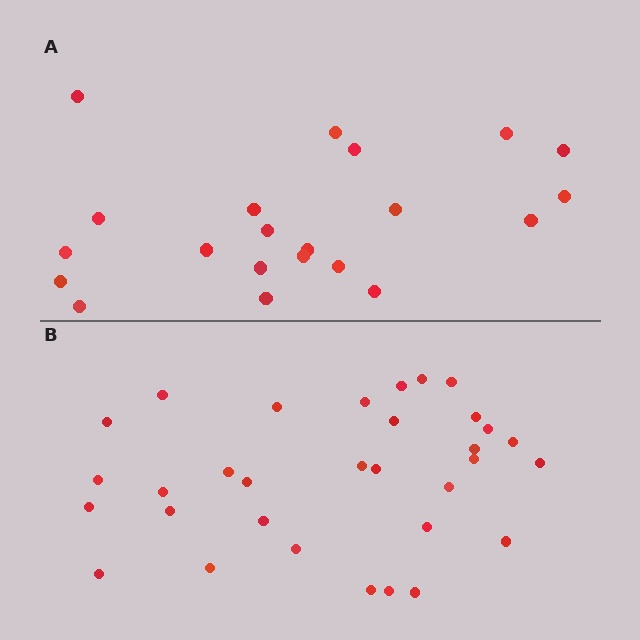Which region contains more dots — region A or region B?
Region B (the bottom region) has more dots.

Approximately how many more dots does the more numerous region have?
Region B has roughly 12 or so more dots than region A.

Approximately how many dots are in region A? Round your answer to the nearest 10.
About 20 dots. (The exact count is 21, which rounds to 20.)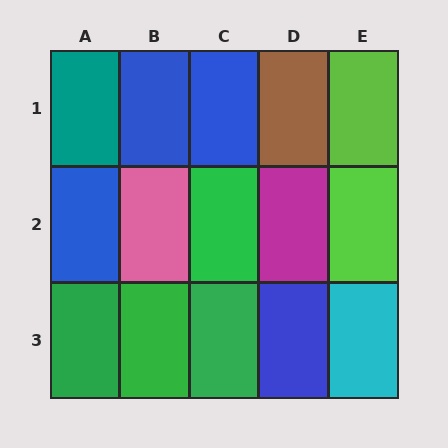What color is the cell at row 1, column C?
Blue.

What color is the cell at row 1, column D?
Brown.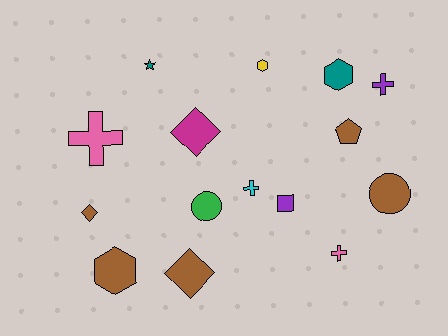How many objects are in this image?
There are 15 objects.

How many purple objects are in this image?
There are 2 purple objects.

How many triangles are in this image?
There are no triangles.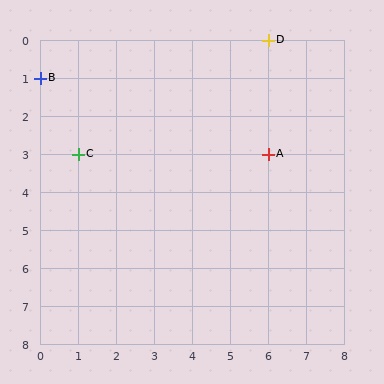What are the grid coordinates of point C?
Point C is at grid coordinates (1, 3).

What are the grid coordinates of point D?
Point D is at grid coordinates (6, 0).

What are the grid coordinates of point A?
Point A is at grid coordinates (6, 3).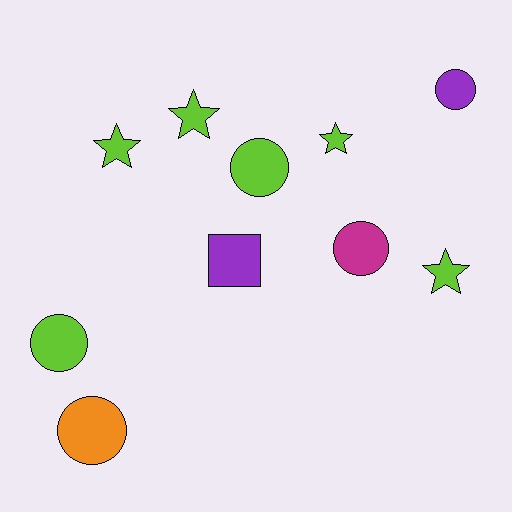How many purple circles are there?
There is 1 purple circle.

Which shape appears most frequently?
Circle, with 5 objects.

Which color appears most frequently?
Lime, with 6 objects.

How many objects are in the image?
There are 10 objects.